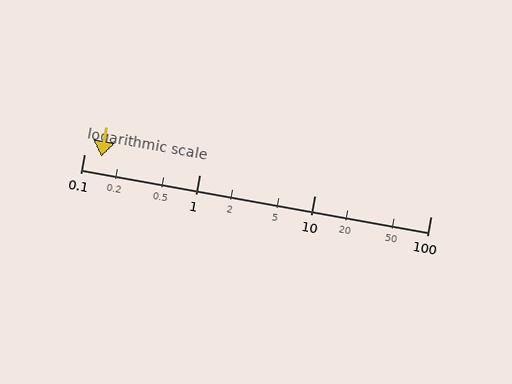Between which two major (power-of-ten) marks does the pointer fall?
The pointer is between 0.1 and 1.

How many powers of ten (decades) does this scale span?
The scale spans 3 decades, from 0.1 to 100.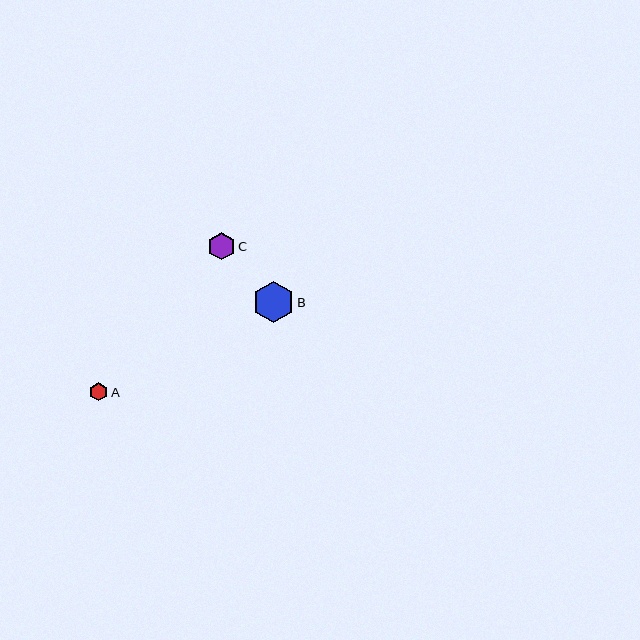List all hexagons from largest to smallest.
From largest to smallest: B, C, A.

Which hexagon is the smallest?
Hexagon A is the smallest with a size of approximately 18 pixels.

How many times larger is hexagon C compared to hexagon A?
Hexagon C is approximately 1.5 times the size of hexagon A.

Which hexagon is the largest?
Hexagon B is the largest with a size of approximately 41 pixels.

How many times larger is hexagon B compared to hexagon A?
Hexagon B is approximately 2.3 times the size of hexagon A.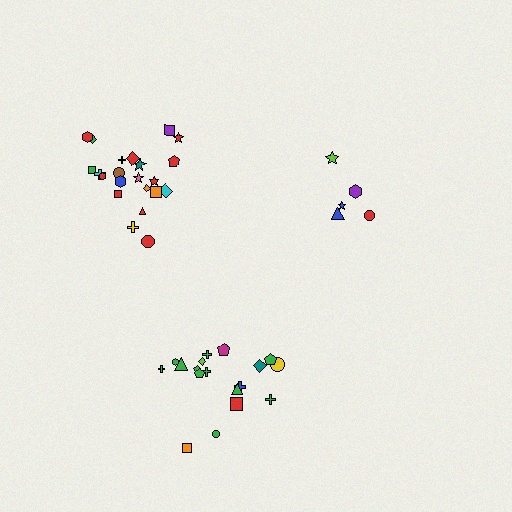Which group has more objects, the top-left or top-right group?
The top-left group.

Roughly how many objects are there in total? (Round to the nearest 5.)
Roughly 45 objects in total.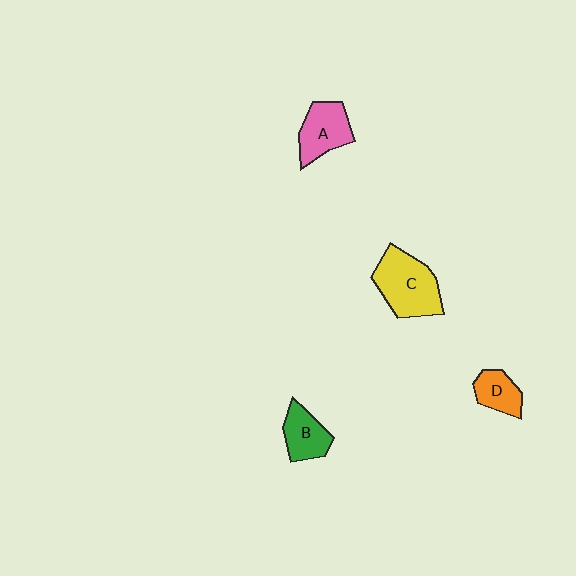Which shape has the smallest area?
Shape D (orange).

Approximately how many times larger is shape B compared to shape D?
Approximately 1.2 times.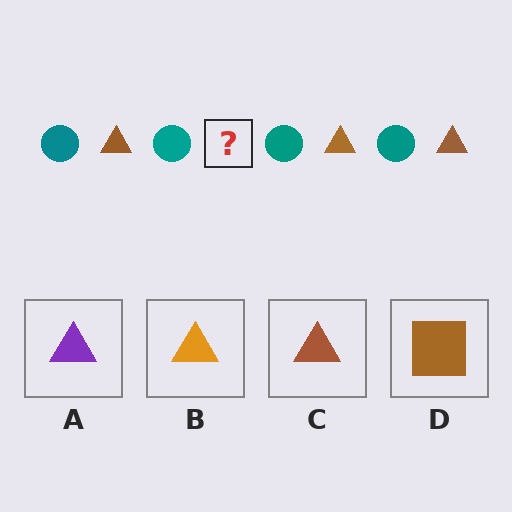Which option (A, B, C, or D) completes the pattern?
C.